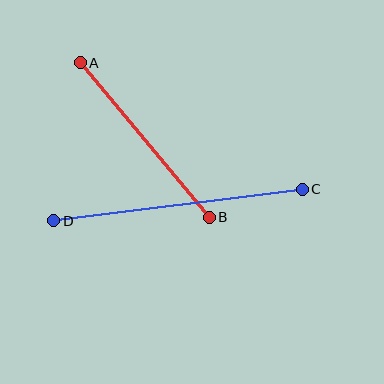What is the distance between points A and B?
The distance is approximately 201 pixels.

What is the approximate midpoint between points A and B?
The midpoint is at approximately (145, 140) pixels.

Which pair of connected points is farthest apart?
Points C and D are farthest apart.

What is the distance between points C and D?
The distance is approximately 250 pixels.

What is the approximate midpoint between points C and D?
The midpoint is at approximately (178, 205) pixels.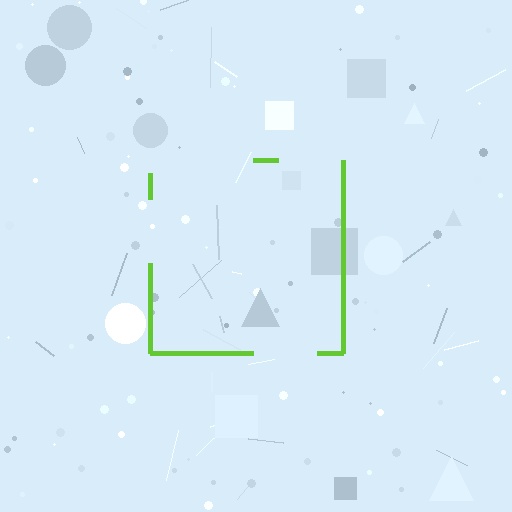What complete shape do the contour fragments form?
The contour fragments form a square.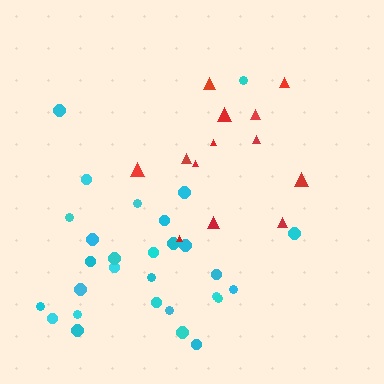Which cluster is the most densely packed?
Red.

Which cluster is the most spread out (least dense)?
Cyan.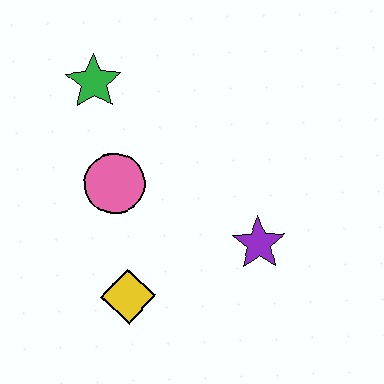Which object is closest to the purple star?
The yellow diamond is closest to the purple star.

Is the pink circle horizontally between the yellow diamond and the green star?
Yes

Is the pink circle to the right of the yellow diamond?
No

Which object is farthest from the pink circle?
The purple star is farthest from the pink circle.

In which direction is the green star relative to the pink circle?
The green star is above the pink circle.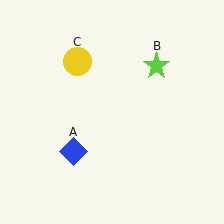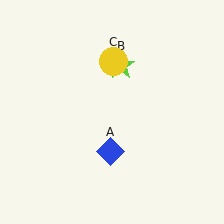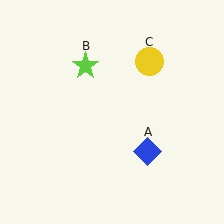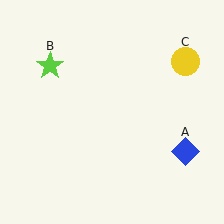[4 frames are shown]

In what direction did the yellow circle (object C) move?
The yellow circle (object C) moved right.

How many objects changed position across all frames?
3 objects changed position: blue diamond (object A), lime star (object B), yellow circle (object C).